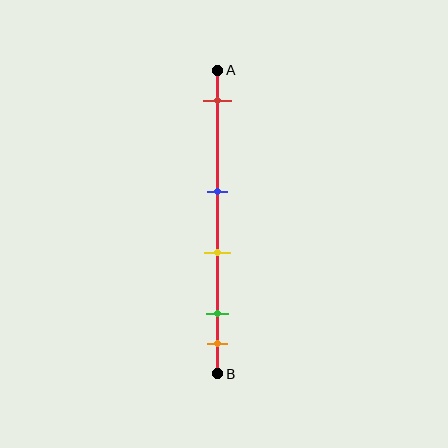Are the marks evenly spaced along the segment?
No, the marks are not evenly spaced.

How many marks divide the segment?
There are 5 marks dividing the segment.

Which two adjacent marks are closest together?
The green and orange marks are the closest adjacent pair.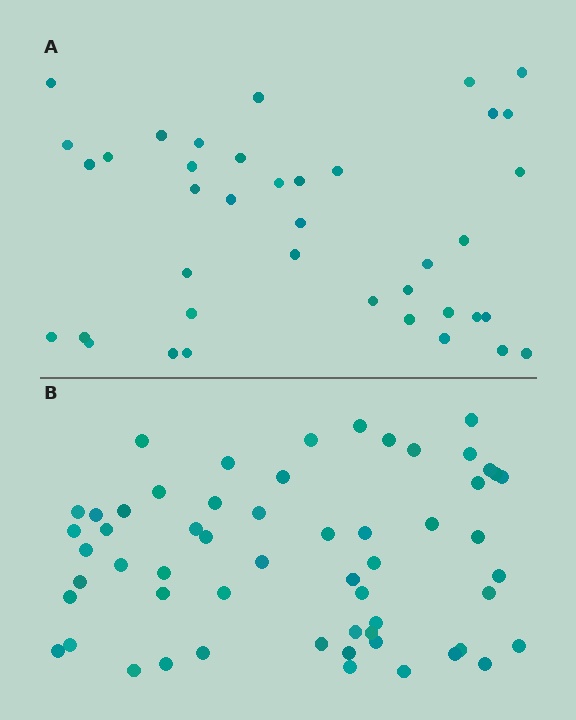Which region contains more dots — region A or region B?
Region B (the bottom region) has more dots.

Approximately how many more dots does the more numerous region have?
Region B has approximately 20 more dots than region A.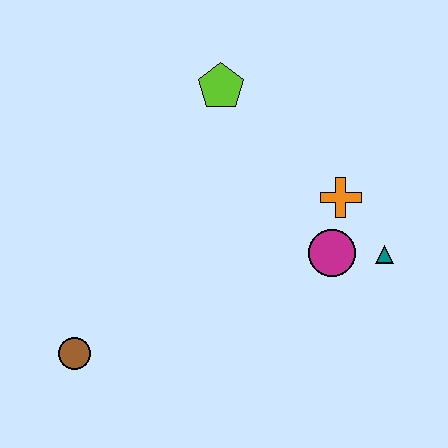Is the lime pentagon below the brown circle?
No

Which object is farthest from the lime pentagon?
The brown circle is farthest from the lime pentagon.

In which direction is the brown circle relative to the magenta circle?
The brown circle is to the left of the magenta circle.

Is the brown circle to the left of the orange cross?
Yes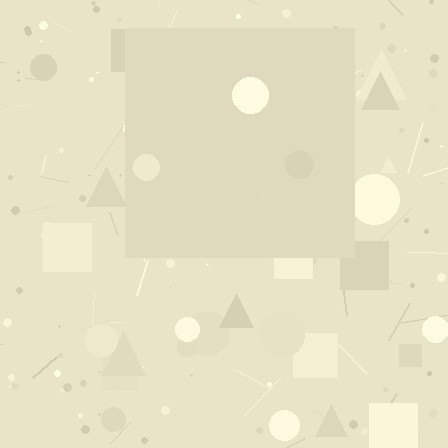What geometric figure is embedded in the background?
A square is embedded in the background.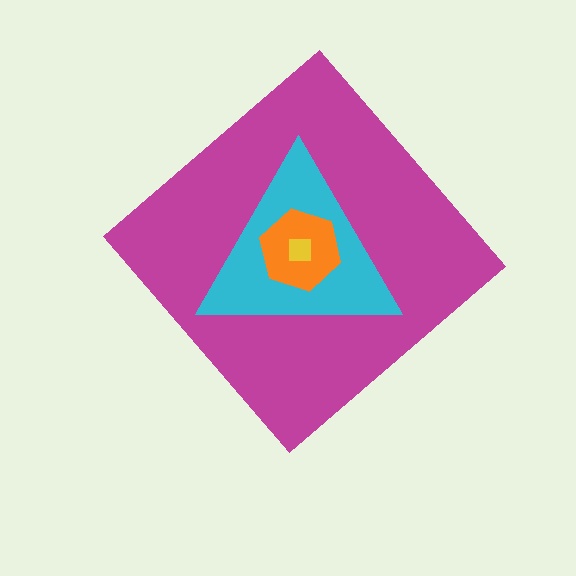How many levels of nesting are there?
4.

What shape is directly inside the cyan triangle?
The orange hexagon.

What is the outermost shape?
The magenta diamond.